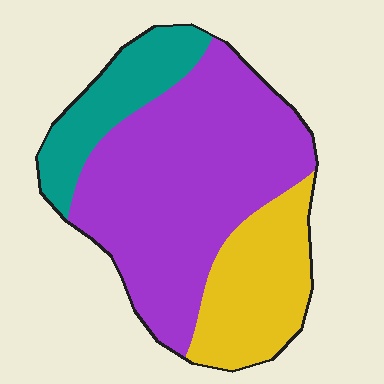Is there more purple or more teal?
Purple.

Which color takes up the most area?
Purple, at roughly 60%.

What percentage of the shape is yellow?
Yellow covers 24% of the shape.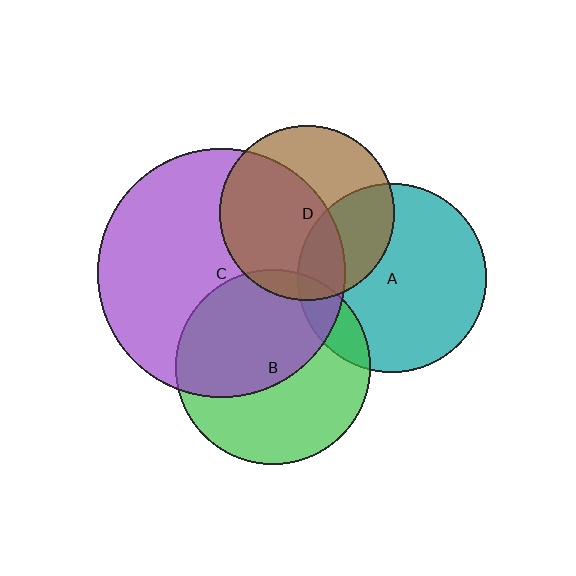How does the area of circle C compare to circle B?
Approximately 1.6 times.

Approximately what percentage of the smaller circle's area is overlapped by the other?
Approximately 5%.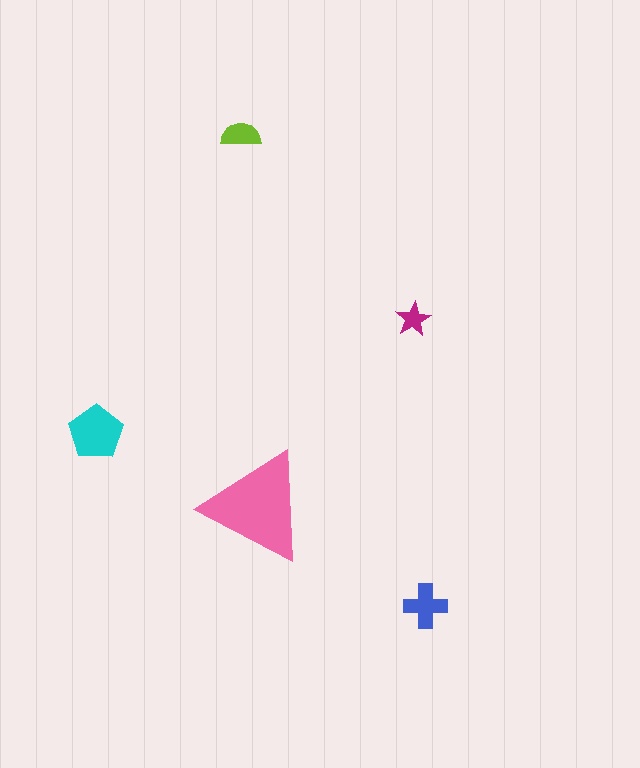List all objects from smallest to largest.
The magenta star, the lime semicircle, the blue cross, the cyan pentagon, the pink triangle.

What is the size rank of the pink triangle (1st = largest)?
1st.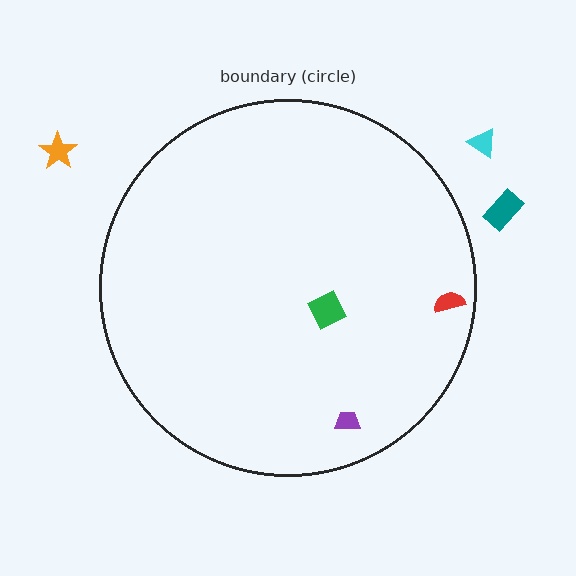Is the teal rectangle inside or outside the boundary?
Outside.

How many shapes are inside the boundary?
3 inside, 3 outside.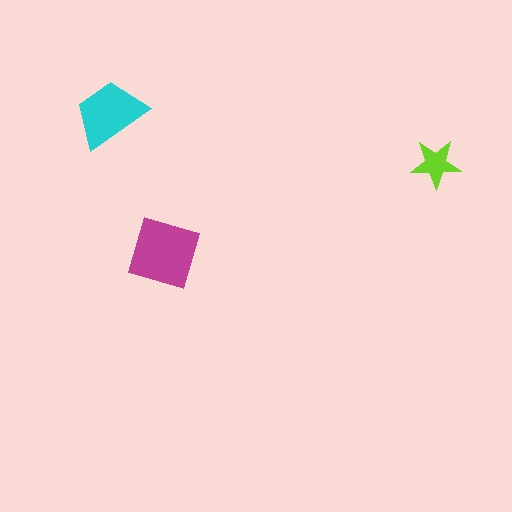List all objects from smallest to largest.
The lime star, the cyan trapezoid, the magenta diamond.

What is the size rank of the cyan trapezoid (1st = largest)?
2nd.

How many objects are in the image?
There are 3 objects in the image.